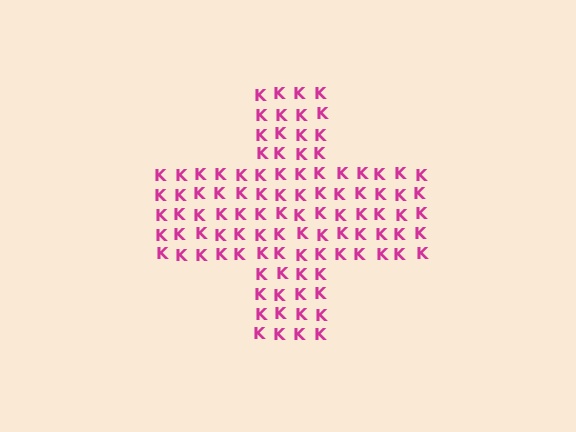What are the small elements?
The small elements are letter K's.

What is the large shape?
The large shape is a cross.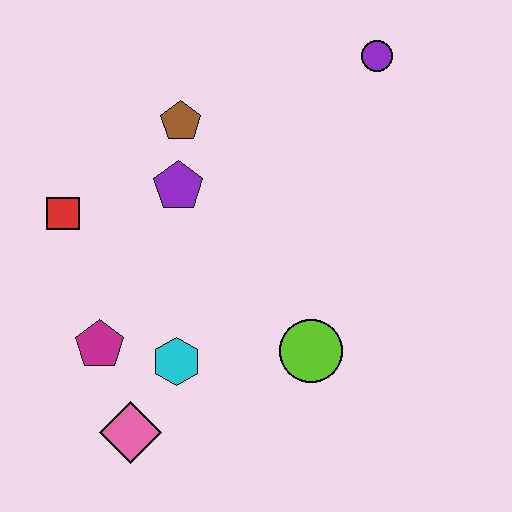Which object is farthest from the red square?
The purple circle is farthest from the red square.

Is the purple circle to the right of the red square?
Yes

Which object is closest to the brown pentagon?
The purple pentagon is closest to the brown pentagon.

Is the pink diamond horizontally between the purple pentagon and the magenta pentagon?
Yes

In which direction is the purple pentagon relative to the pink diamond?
The purple pentagon is above the pink diamond.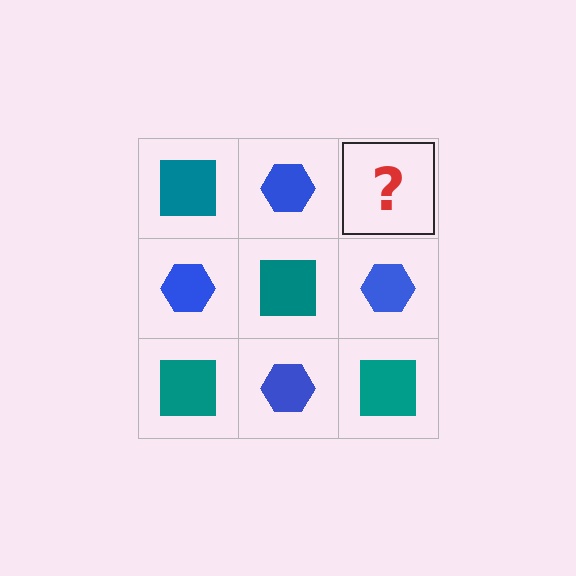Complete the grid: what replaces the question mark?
The question mark should be replaced with a teal square.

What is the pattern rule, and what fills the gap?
The rule is that it alternates teal square and blue hexagon in a checkerboard pattern. The gap should be filled with a teal square.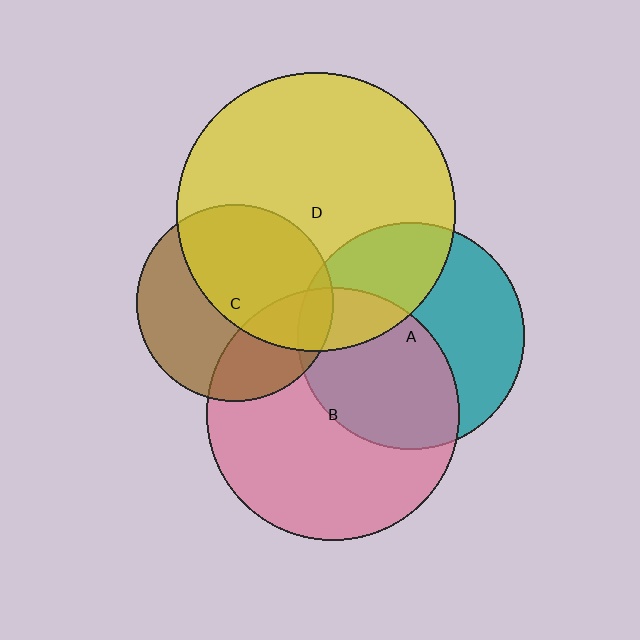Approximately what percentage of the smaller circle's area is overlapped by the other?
Approximately 30%.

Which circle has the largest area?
Circle D (yellow).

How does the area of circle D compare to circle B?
Approximately 1.2 times.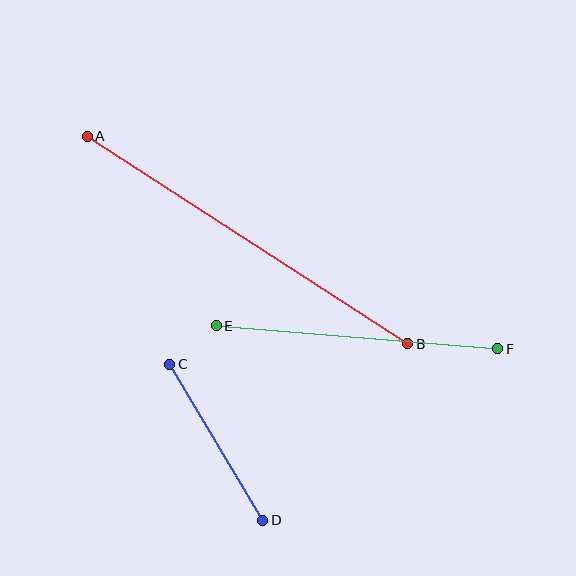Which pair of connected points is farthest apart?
Points A and B are farthest apart.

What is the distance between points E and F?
The distance is approximately 282 pixels.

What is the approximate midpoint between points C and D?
The midpoint is at approximately (216, 442) pixels.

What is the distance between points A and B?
The distance is approximately 382 pixels.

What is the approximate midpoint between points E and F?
The midpoint is at approximately (357, 337) pixels.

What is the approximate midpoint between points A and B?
The midpoint is at approximately (247, 240) pixels.